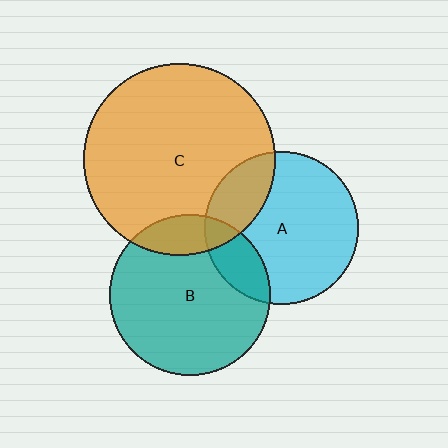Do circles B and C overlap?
Yes.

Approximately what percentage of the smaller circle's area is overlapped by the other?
Approximately 15%.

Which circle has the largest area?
Circle C (orange).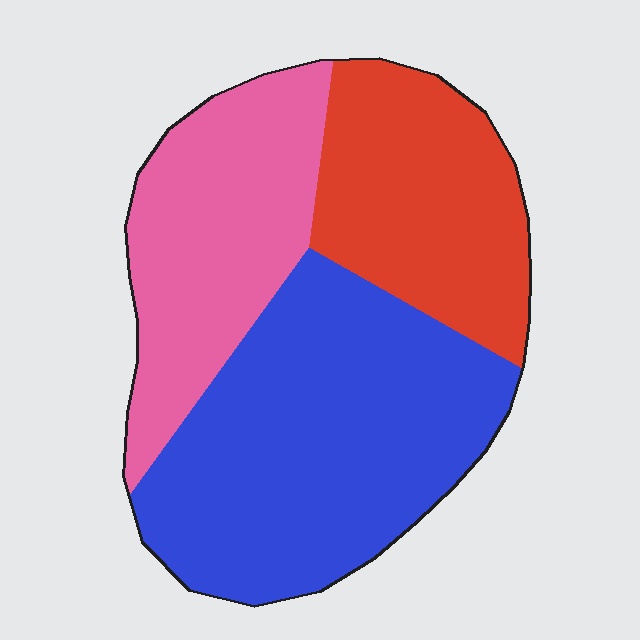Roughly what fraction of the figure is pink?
Pink takes up about one quarter (1/4) of the figure.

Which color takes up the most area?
Blue, at roughly 45%.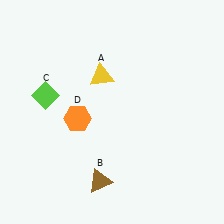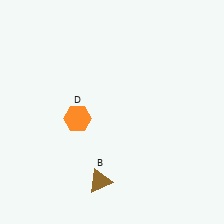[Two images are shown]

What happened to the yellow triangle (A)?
The yellow triangle (A) was removed in Image 2. It was in the top-left area of Image 1.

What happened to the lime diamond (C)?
The lime diamond (C) was removed in Image 2. It was in the top-left area of Image 1.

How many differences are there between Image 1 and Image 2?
There are 2 differences between the two images.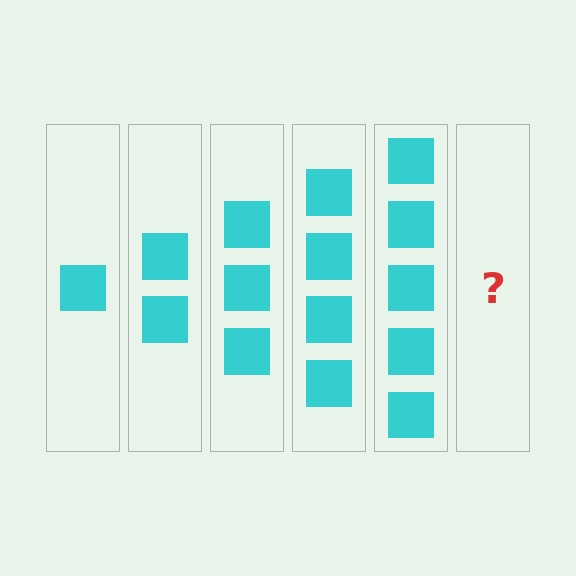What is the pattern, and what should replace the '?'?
The pattern is that each step adds one more square. The '?' should be 6 squares.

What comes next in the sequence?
The next element should be 6 squares.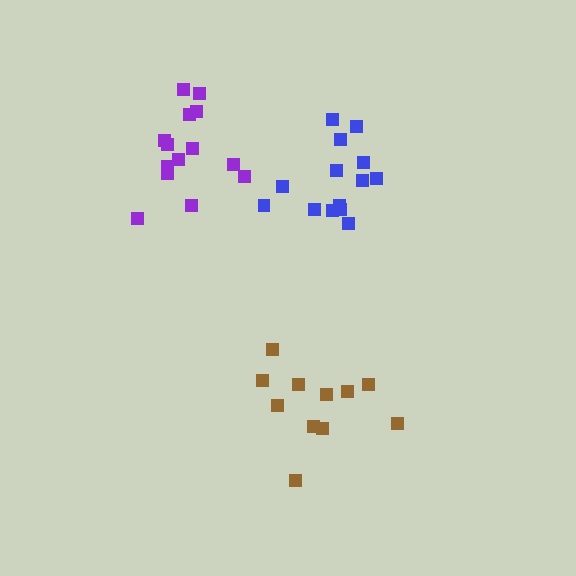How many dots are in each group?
Group 1: 11 dots, Group 2: 14 dots, Group 3: 14 dots (39 total).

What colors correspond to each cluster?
The clusters are colored: brown, blue, purple.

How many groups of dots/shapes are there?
There are 3 groups.